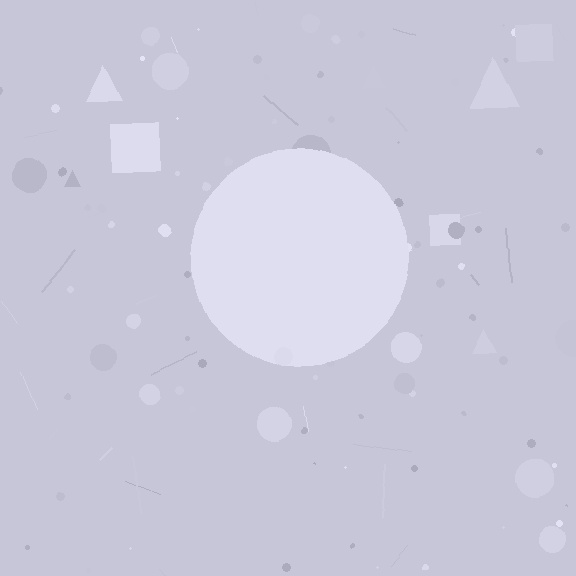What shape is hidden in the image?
A circle is hidden in the image.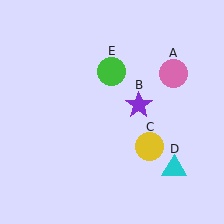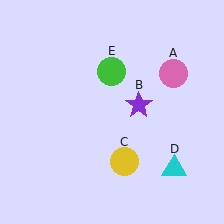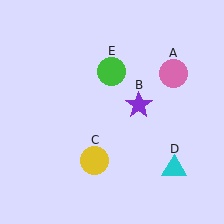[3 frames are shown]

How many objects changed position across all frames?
1 object changed position: yellow circle (object C).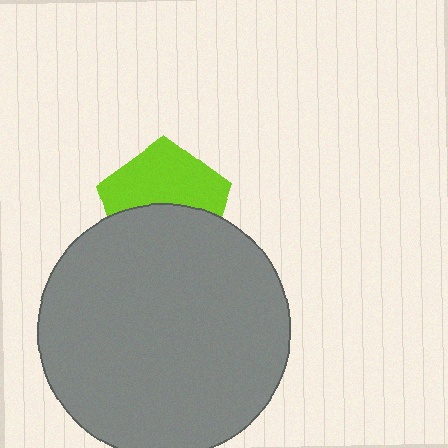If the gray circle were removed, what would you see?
You would see the complete lime pentagon.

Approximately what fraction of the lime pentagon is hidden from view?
Roughly 48% of the lime pentagon is hidden behind the gray circle.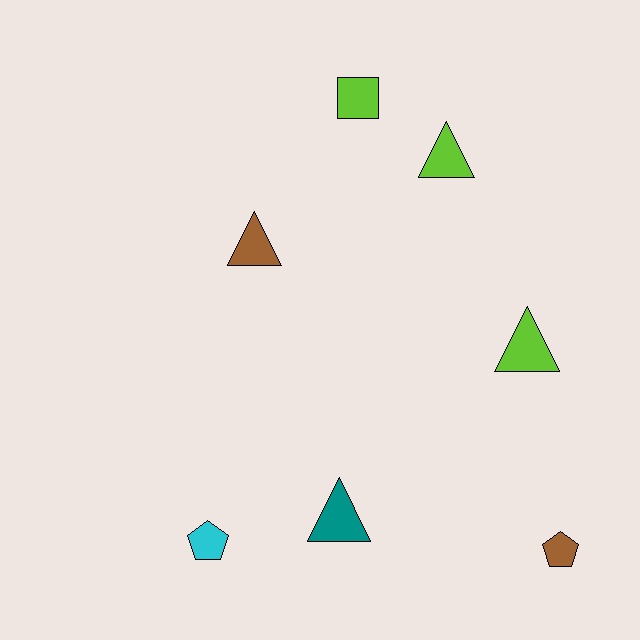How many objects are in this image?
There are 7 objects.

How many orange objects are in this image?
There are no orange objects.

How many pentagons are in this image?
There are 2 pentagons.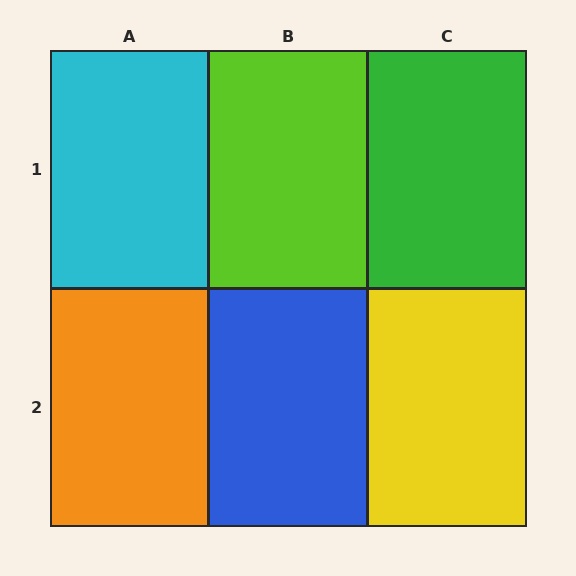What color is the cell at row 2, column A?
Orange.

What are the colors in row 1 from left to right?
Cyan, lime, green.